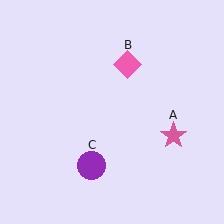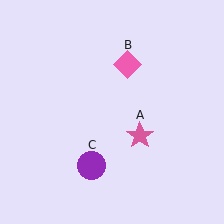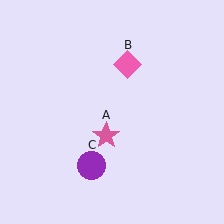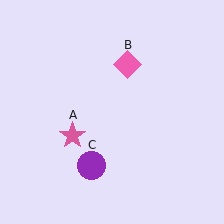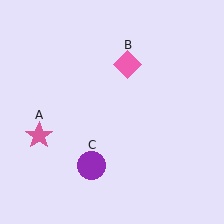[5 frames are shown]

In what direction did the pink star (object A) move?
The pink star (object A) moved left.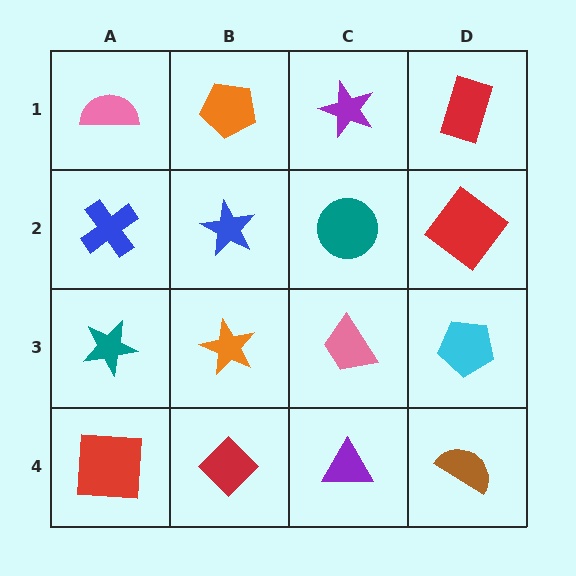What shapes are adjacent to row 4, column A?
A teal star (row 3, column A), a red diamond (row 4, column B).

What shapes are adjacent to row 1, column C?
A teal circle (row 2, column C), an orange pentagon (row 1, column B), a red rectangle (row 1, column D).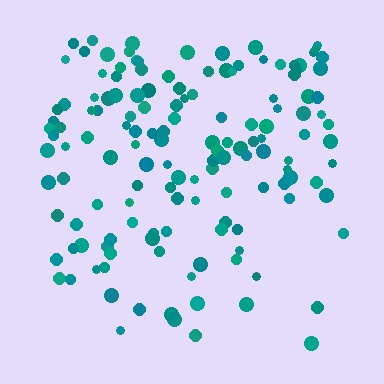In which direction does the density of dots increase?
From bottom to top, with the top side densest.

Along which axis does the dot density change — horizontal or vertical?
Vertical.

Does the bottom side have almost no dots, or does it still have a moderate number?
Still a moderate number, just noticeably fewer than the top.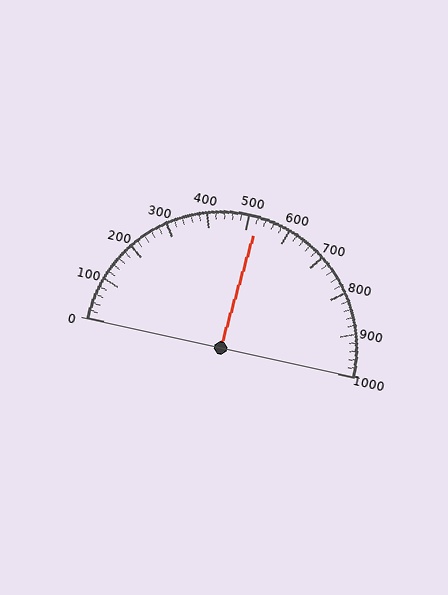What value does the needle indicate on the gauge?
The needle indicates approximately 520.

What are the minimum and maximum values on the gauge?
The gauge ranges from 0 to 1000.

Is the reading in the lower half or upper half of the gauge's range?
The reading is in the upper half of the range (0 to 1000).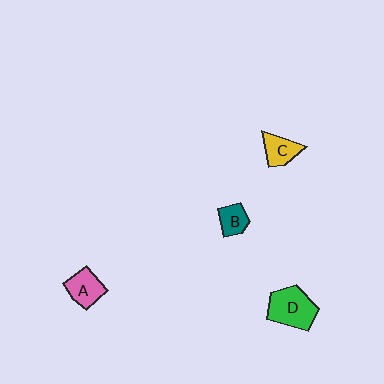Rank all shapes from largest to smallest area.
From largest to smallest: D (green), A (pink), C (yellow), B (teal).